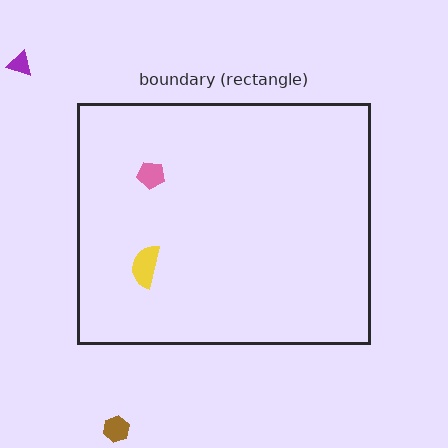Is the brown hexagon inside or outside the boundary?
Outside.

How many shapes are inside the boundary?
2 inside, 2 outside.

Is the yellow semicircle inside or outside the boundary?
Inside.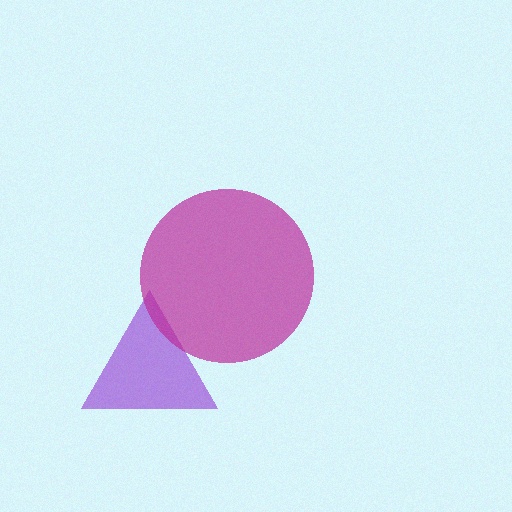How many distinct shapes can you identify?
There are 2 distinct shapes: a purple triangle, a magenta circle.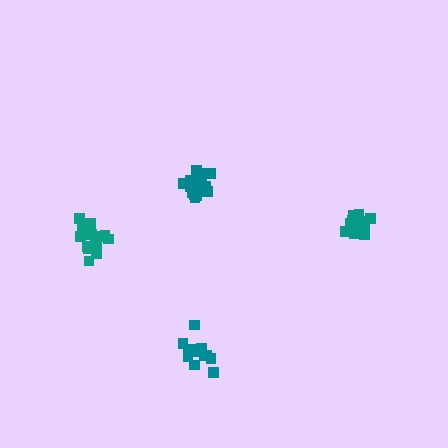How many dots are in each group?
Group 1: 12 dots, Group 2: 17 dots, Group 3: 15 dots, Group 4: 15 dots (59 total).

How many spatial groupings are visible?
There are 4 spatial groupings.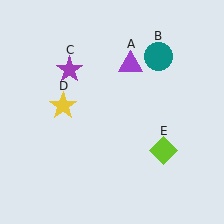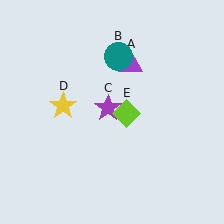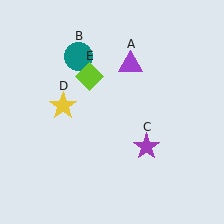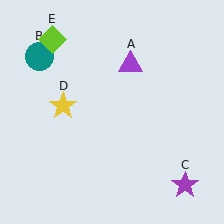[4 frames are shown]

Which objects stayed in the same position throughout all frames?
Purple triangle (object A) and yellow star (object D) remained stationary.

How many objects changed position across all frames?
3 objects changed position: teal circle (object B), purple star (object C), lime diamond (object E).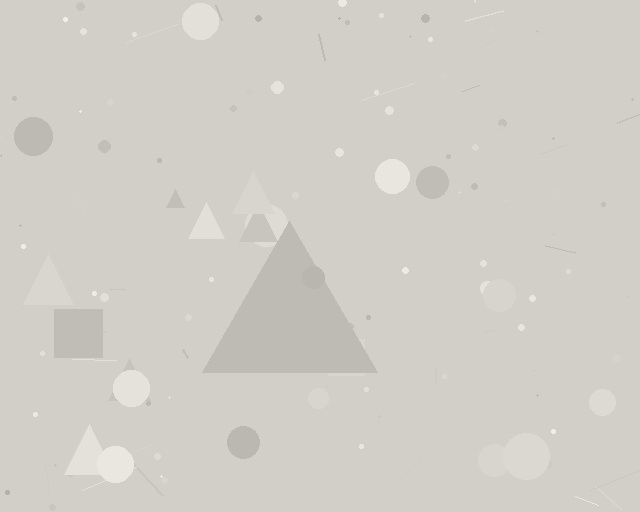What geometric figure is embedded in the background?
A triangle is embedded in the background.